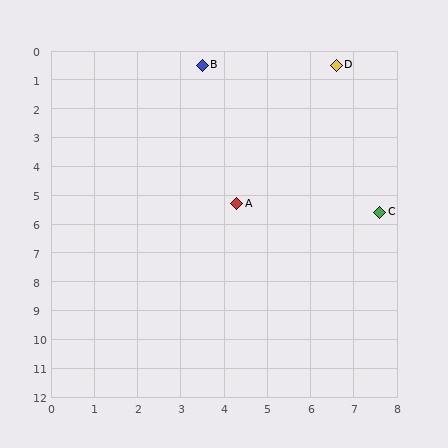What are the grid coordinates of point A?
Point A is at approximately (4.3, 5.3).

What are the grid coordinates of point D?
Point D is at approximately (6.6, 0.5).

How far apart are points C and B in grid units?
Points C and B are about 6.5 grid units apart.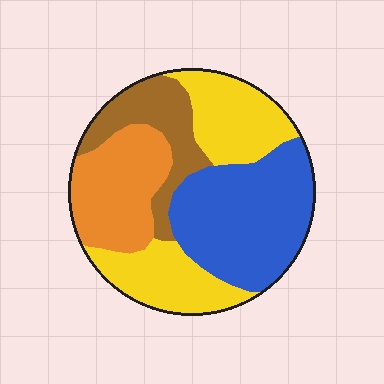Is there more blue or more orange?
Blue.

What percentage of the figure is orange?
Orange covers about 20% of the figure.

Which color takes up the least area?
Brown, at roughly 15%.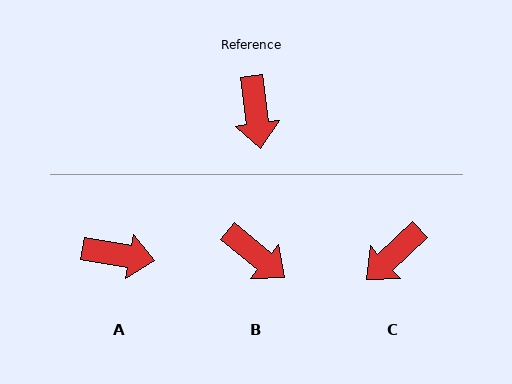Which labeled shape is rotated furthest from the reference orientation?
A, about 73 degrees away.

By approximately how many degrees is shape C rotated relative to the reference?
Approximately 54 degrees clockwise.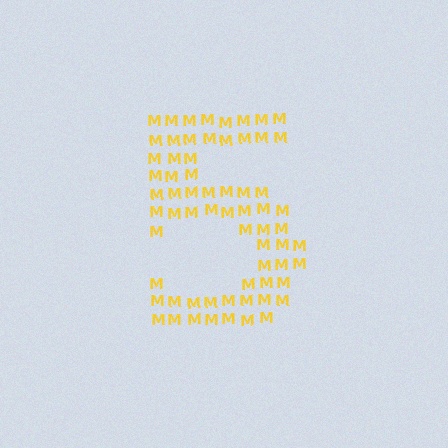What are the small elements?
The small elements are letter M's.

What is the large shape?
The large shape is the digit 5.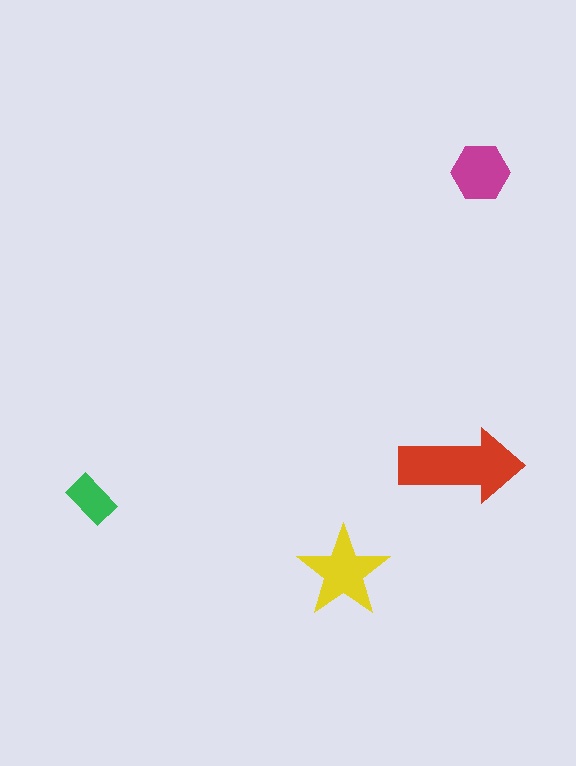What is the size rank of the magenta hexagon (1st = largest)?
3rd.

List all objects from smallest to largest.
The green rectangle, the magenta hexagon, the yellow star, the red arrow.